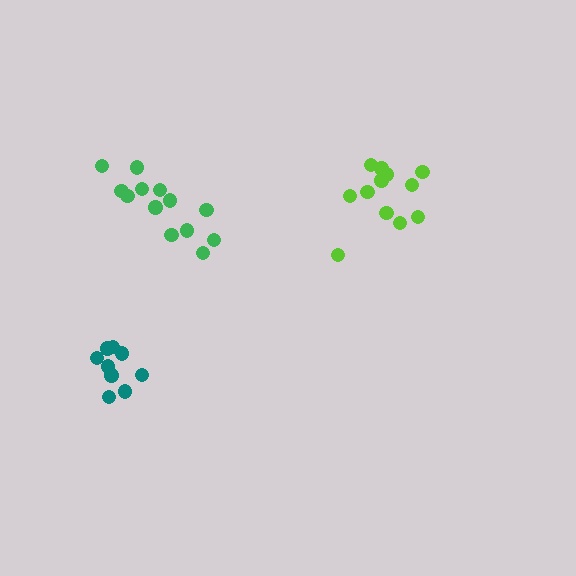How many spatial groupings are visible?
There are 3 spatial groupings.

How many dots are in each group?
Group 1: 13 dots, Group 2: 12 dots, Group 3: 9 dots (34 total).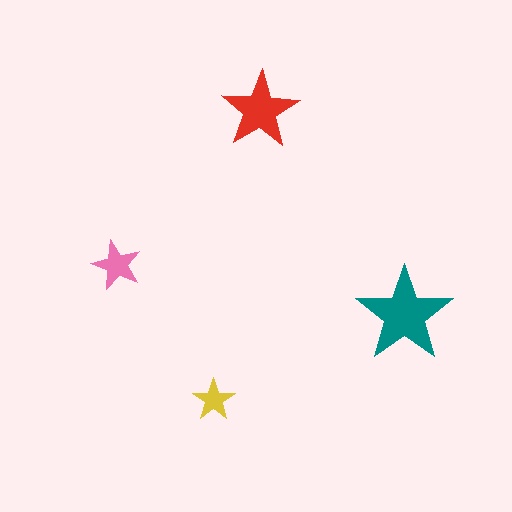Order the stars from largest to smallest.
the teal one, the red one, the pink one, the yellow one.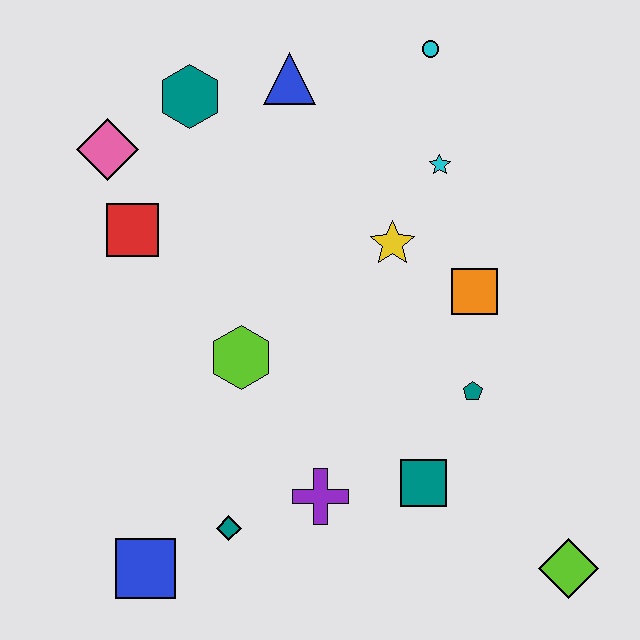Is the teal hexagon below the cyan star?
No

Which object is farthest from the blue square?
The cyan circle is farthest from the blue square.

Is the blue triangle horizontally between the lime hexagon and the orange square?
Yes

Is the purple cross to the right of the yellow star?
No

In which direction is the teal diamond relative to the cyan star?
The teal diamond is below the cyan star.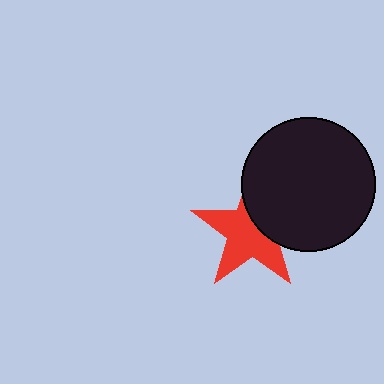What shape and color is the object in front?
The object in front is a black circle.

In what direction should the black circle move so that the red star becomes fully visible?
The black circle should move toward the upper-right. That is the shortest direction to clear the overlap and leave the red star fully visible.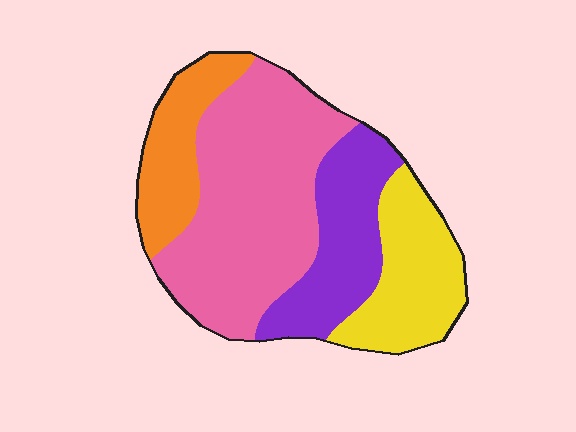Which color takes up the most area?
Pink, at roughly 45%.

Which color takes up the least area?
Orange, at roughly 15%.